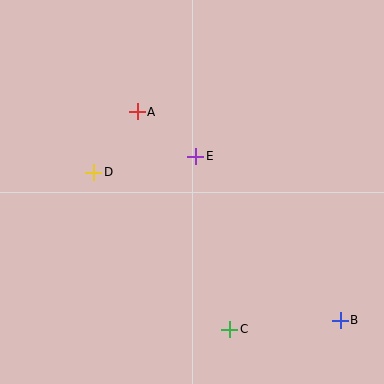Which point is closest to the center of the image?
Point E at (196, 156) is closest to the center.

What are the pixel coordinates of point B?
Point B is at (340, 320).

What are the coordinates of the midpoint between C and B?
The midpoint between C and B is at (285, 325).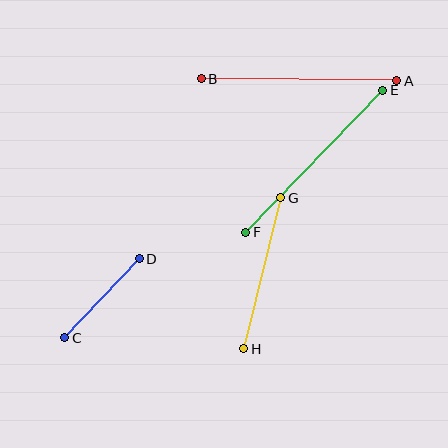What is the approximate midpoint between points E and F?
The midpoint is at approximately (314, 161) pixels.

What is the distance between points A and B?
The distance is approximately 195 pixels.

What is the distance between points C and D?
The distance is approximately 109 pixels.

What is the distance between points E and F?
The distance is approximately 197 pixels.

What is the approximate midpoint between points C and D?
The midpoint is at approximately (102, 298) pixels.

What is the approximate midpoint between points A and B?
The midpoint is at approximately (299, 80) pixels.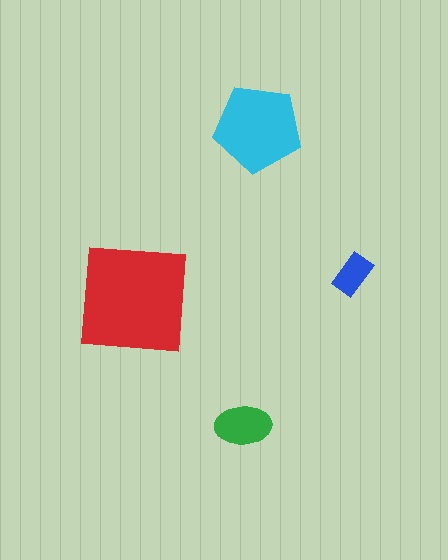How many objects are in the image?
There are 4 objects in the image.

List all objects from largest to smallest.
The red square, the cyan pentagon, the green ellipse, the blue rectangle.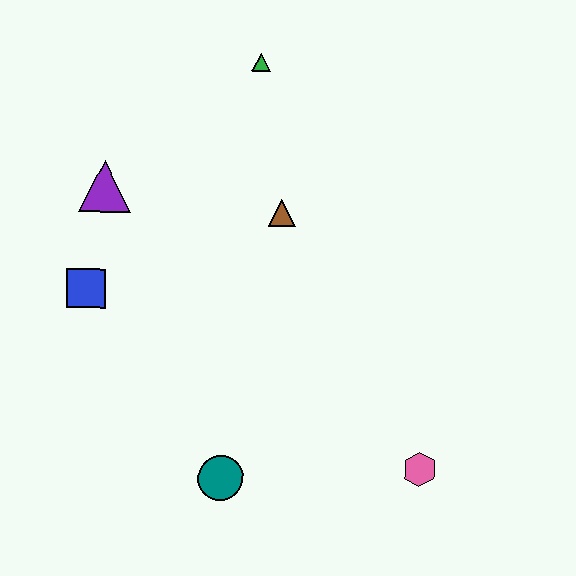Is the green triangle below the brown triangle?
No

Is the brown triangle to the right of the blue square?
Yes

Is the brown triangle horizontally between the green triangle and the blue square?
No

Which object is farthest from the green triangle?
The pink hexagon is farthest from the green triangle.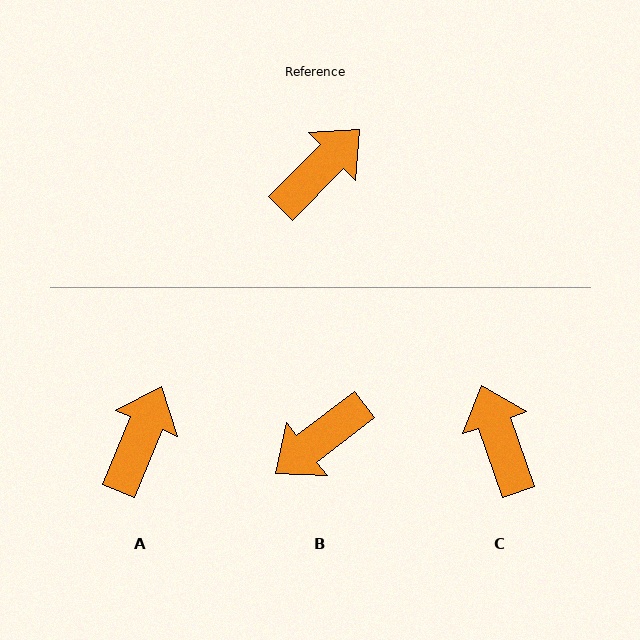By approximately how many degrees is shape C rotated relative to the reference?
Approximately 64 degrees counter-clockwise.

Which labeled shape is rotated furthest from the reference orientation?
B, about 173 degrees away.